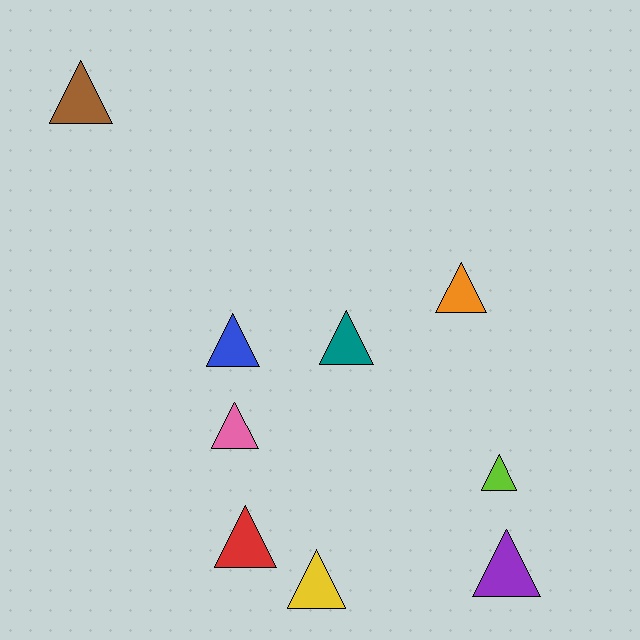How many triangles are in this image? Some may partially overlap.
There are 9 triangles.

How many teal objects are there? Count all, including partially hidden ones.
There is 1 teal object.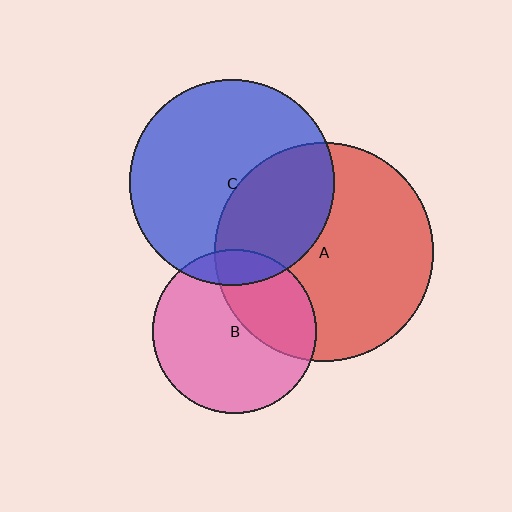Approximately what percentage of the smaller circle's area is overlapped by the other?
Approximately 15%.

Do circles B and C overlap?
Yes.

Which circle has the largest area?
Circle A (red).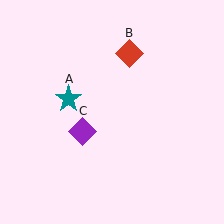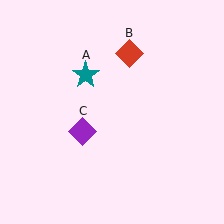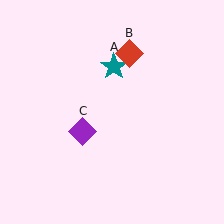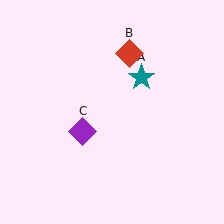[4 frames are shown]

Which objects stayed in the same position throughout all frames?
Red diamond (object B) and purple diamond (object C) remained stationary.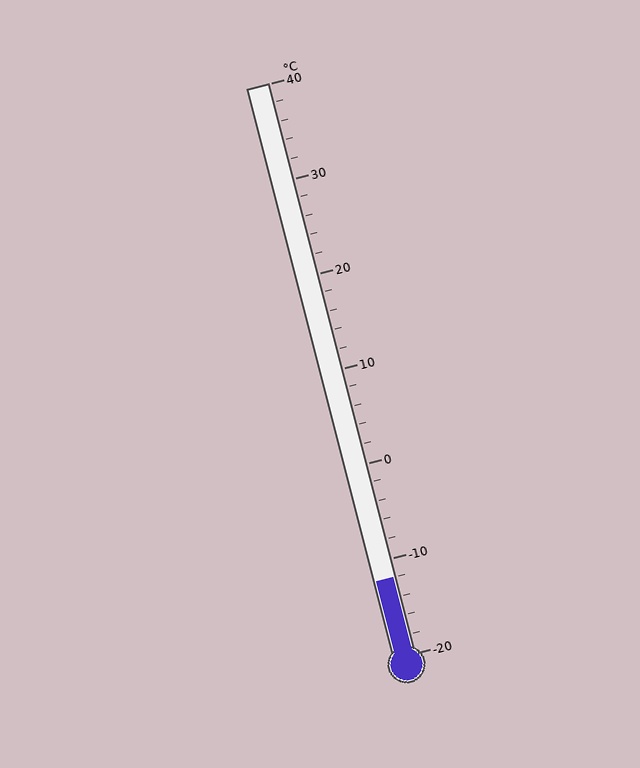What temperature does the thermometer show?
The thermometer shows approximately -12°C.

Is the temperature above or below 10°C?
The temperature is below 10°C.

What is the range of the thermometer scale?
The thermometer scale ranges from -20°C to 40°C.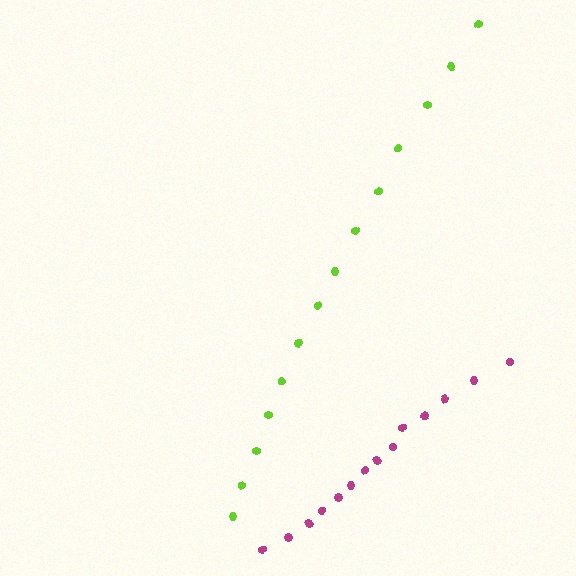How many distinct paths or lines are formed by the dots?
There are 2 distinct paths.